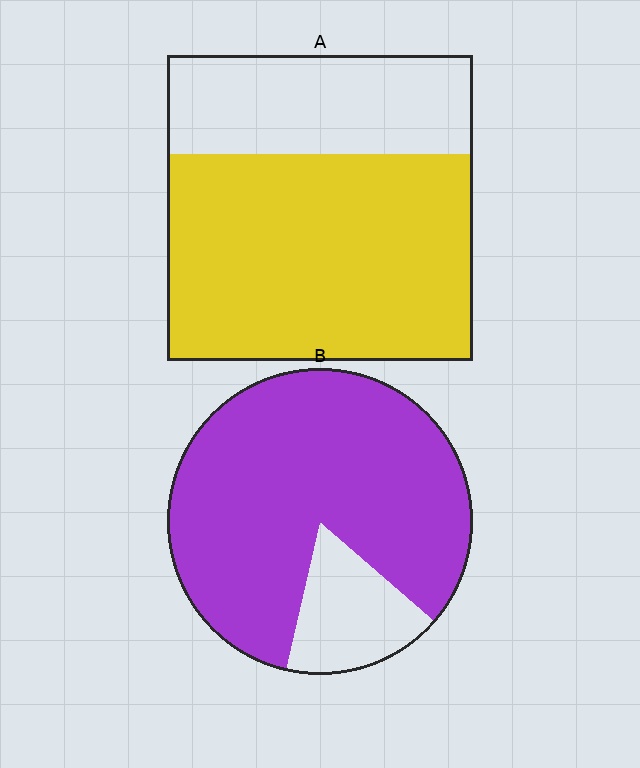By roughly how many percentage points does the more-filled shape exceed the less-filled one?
By roughly 15 percentage points (B over A).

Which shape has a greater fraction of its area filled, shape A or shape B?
Shape B.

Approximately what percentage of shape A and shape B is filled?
A is approximately 70% and B is approximately 85%.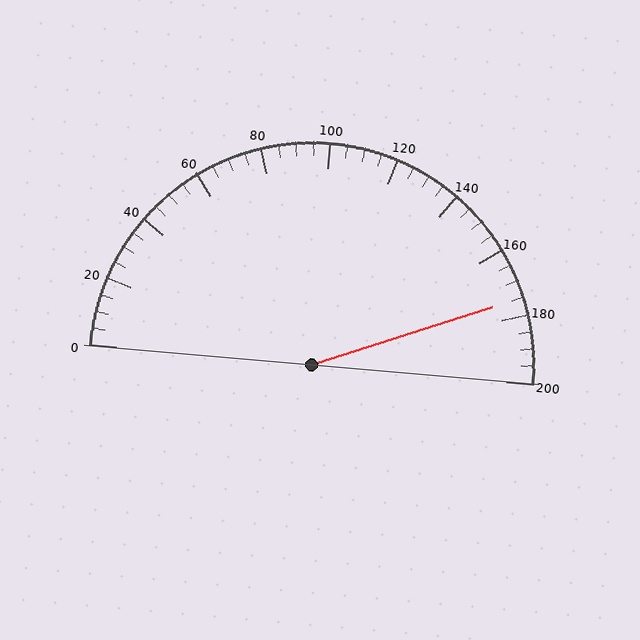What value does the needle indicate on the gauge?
The needle indicates approximately 175.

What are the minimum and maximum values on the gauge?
The gauge ranges from 0 to 200.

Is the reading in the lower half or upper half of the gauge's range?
The reading is in the upper half of the range (0 to 200).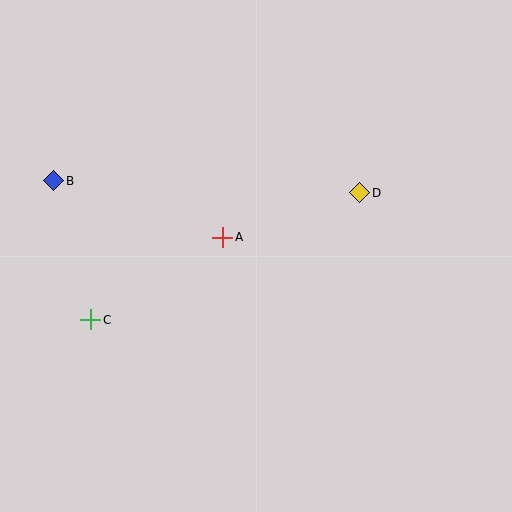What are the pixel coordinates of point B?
Point B is at (54, 181).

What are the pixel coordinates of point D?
Point D is at (360, 193).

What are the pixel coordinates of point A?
Point A is at (223, 237).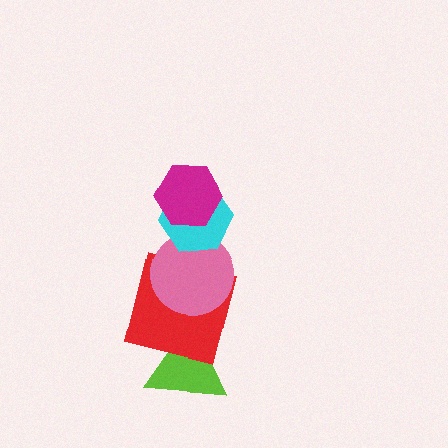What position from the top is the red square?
The red square is 4th from the top.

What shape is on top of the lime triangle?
The red square is on top of the lime triangle.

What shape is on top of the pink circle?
The cyan hexagon is on top of the pink circle.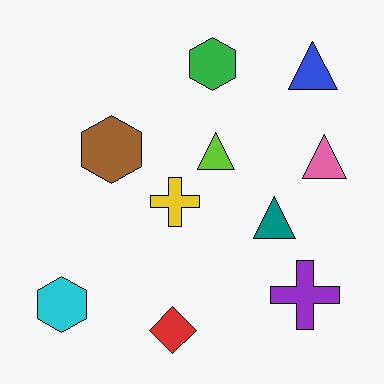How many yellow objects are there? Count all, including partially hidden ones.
There is 1 yellow object.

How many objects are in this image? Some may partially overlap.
There are 10 objects.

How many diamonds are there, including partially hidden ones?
There is 1 diamond.